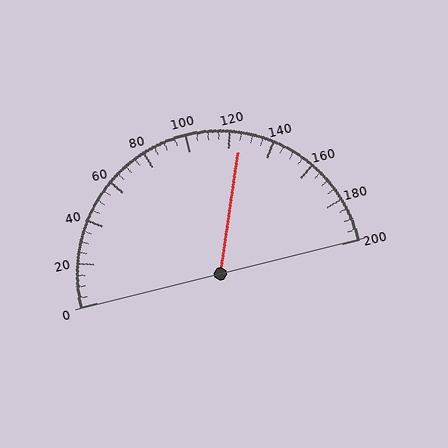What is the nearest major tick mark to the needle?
The nearest major tick mark is 120.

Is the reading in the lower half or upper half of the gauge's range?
The reading is in the upper half of the range (0 to 200).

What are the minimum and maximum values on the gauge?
The gauge ranges from 0 to 200.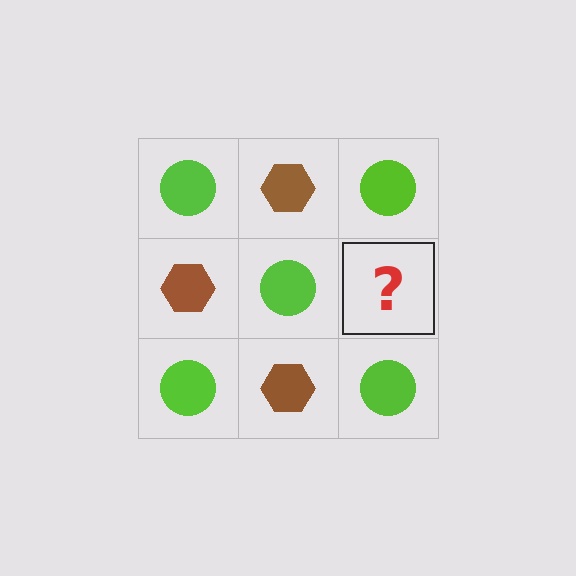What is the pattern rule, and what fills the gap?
The rule is that it alternates lime circle and brown hexagon in a checkerboard pattern. The gap should be filled with a brown hexagon.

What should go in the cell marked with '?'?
The missing cell should contain a brown hexagon.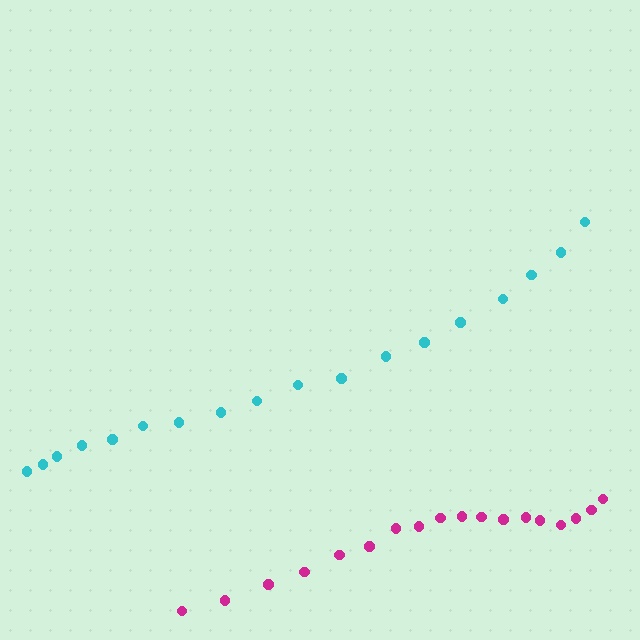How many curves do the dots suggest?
There are 2 distinct paths.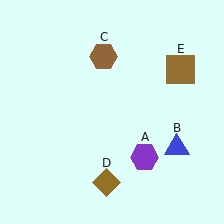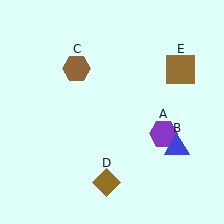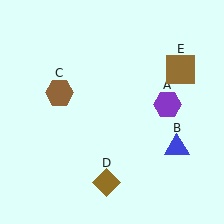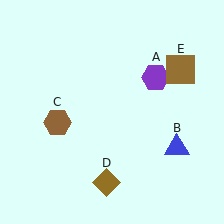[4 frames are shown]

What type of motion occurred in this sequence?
The purple hexagon (object A), brown hexagon (object C) rotated counterclockwise around the center of the scene.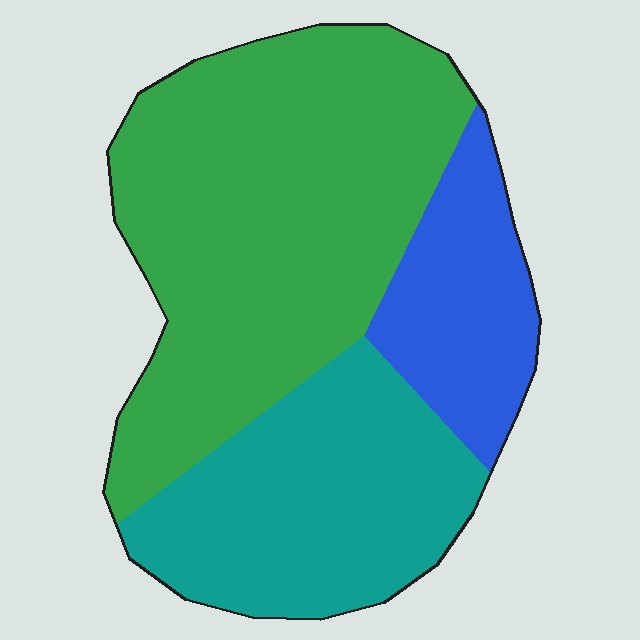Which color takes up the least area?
Blue, at roughly 15%.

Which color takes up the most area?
Green, at roughly 55%.